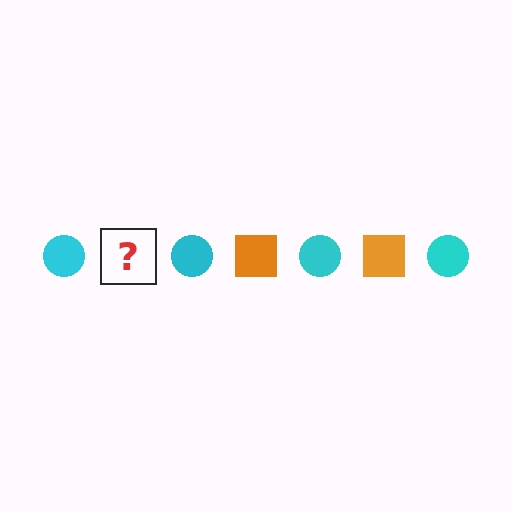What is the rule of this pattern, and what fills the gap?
The rule is that the pattern alternates between cyan circle and orange square. The gap should be filled with an orange square.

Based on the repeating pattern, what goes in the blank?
The blank should be an orange square.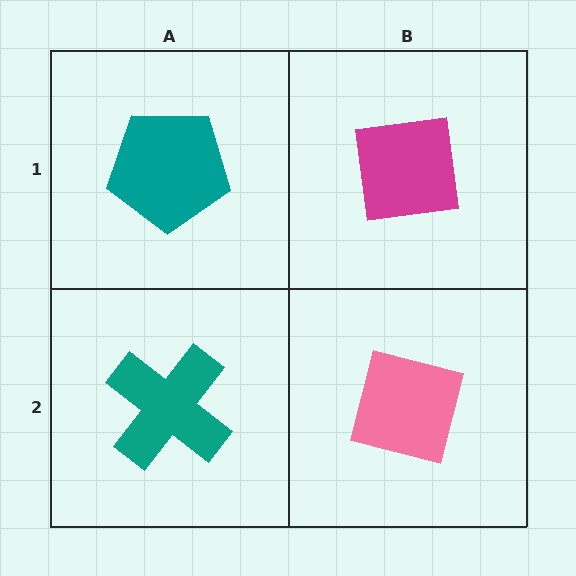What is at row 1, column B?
A magenta square.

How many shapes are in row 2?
2 shapes.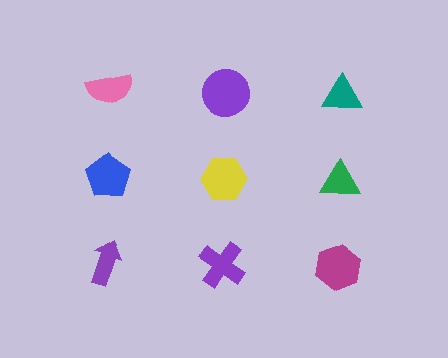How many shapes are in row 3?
3 shapes.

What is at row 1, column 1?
A pink semicircle.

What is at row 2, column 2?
A yellow hexagon.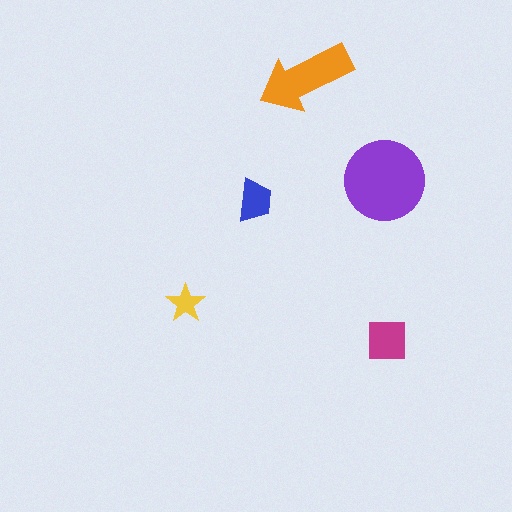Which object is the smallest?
The yellow star.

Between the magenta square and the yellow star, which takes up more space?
The magenta square.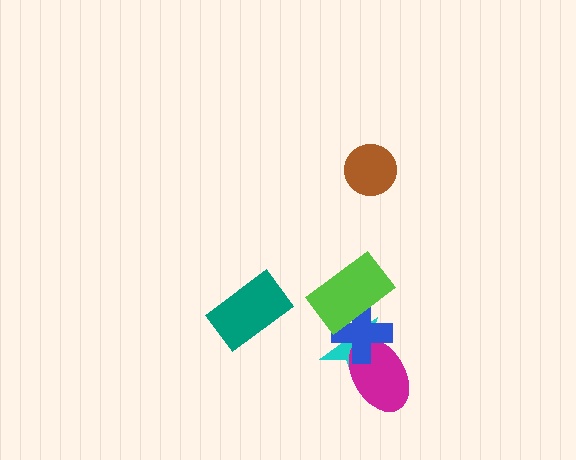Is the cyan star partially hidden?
Yes, it is partially covered by another shape.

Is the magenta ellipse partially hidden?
Yes, it is partially covered by another shape.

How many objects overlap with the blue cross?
3 objects overlap with the blue cross.